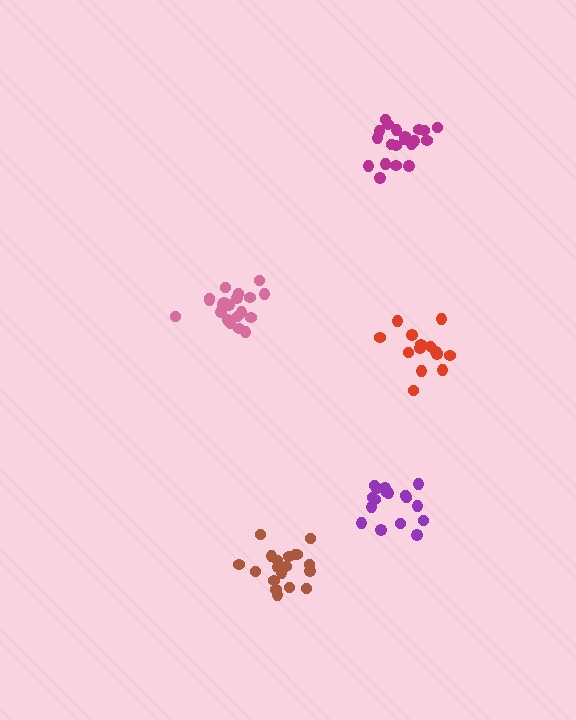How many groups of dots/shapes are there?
There are 5 groups.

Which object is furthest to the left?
The pink cluster is leftmost.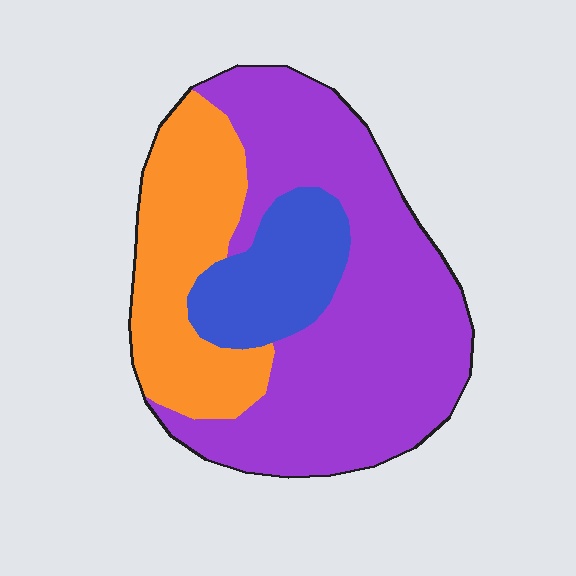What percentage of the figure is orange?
Orange covers around 25% of the figure.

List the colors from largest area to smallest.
From largest to smallest: purple, orange, blue.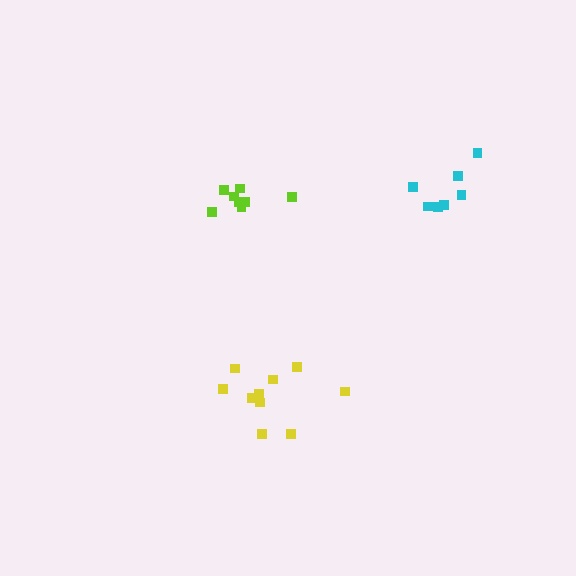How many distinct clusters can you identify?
There are 3 distinct clusters.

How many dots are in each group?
Group 1: 7 dots, Group 2: 10 dots, Group 3: 8 dots (25 total).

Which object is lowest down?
The yellow cluster is bottommost.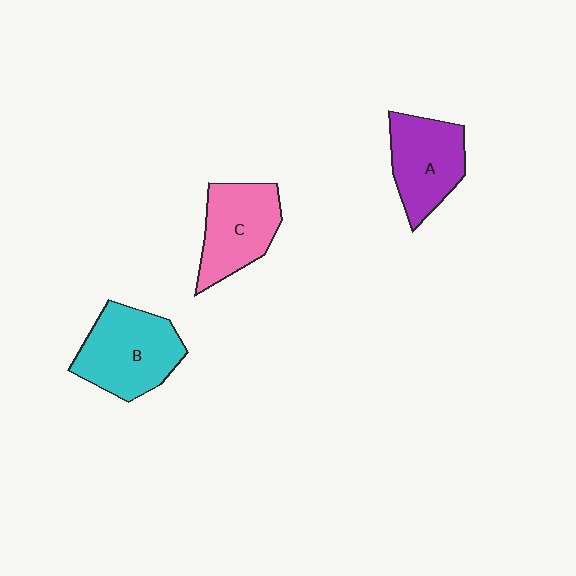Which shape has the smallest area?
Shape A (purple).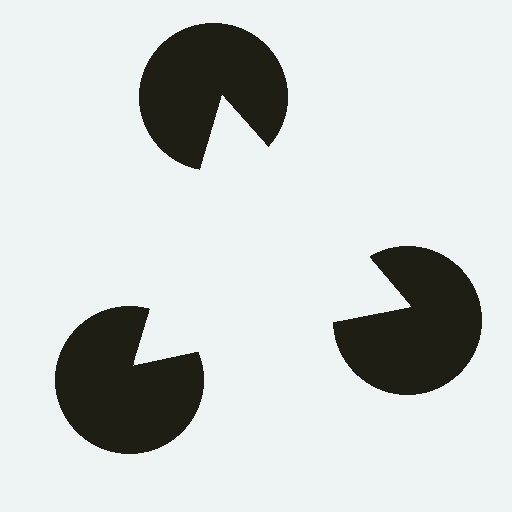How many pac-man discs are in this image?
There are 3 — one at each vertex of the illusory triangle.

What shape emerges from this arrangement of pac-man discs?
An illusory triangle — its edges are inferred from the aligned wedge cuts in the pac-man discs, not physically drawn.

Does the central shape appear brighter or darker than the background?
It typically appears slightly brighter than the background, even though no actual brightness change is drawn.